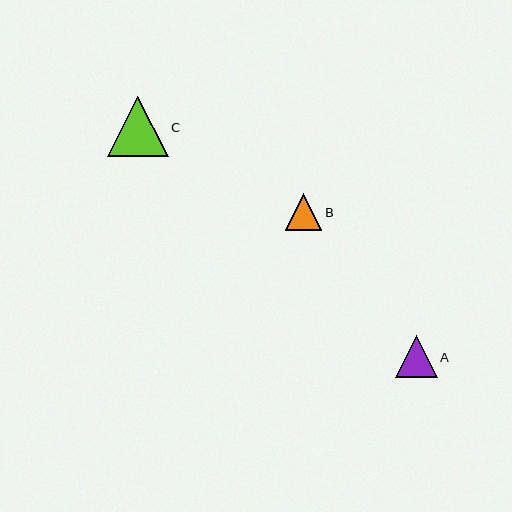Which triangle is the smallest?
Triangle B is the smallest with a size of approximately 36 pixels.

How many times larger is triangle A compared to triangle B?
Triangle A is approximately 1.1 times the size of triangle B.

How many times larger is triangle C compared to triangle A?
Triangle C is approximately 1.5 times the size of triangle A.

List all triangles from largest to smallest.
From largest to smallest: C, A, B.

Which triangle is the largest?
Triangle C is the largest with a size of approximately 61 pixels.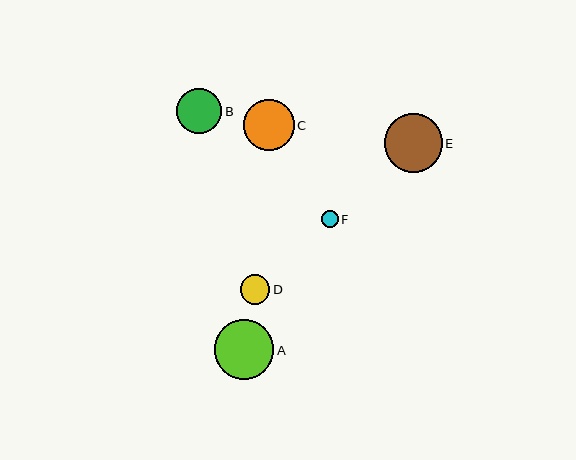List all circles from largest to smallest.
From largest to smallest: A, E, C, B, D, F.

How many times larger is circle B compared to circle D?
Circle B is approximately 1.5 times the size of circle D.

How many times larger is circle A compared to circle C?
Circle A is approximately 1.2 times the size of circle C.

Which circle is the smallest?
Circle F is the smallest with a size of approximately 17 pixels.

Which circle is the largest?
Circle A is the largest with a size of approximately 60 pixels.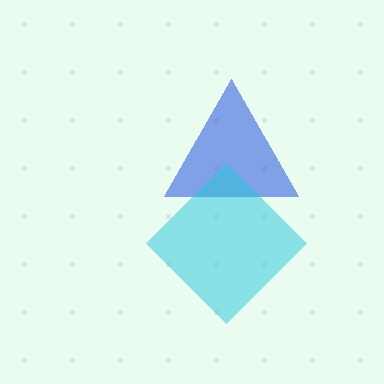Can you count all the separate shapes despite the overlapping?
Yes, there are 2 separate shapes.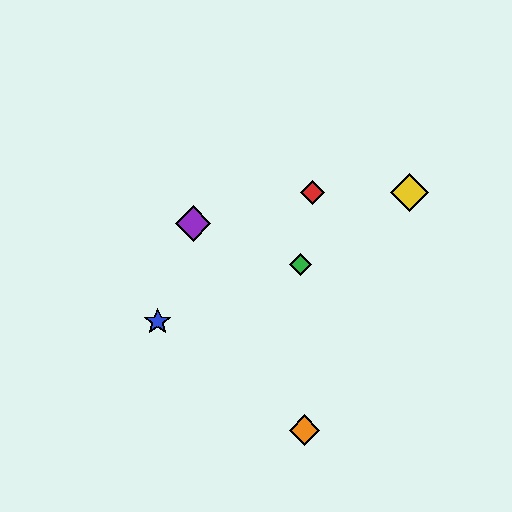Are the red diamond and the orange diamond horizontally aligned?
No, the red diamond is at y≈193 and the orange diamond is at y≈430.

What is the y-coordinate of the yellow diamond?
The yellow diamond is at y≈193.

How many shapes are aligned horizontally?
2 shapes (the red diamond, the yellow diamond) are aligned horizontally.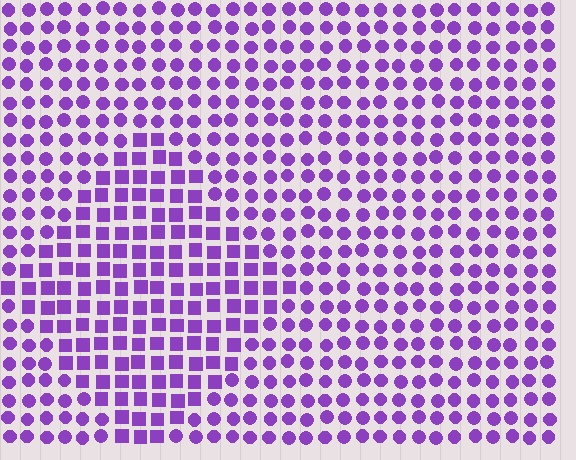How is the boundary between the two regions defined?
The boundary is defined by a change in element shape: squares inside vs. circles outside. All elements share the same color and spacing.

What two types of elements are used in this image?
The image uses squares inside the diamond region and circles outside it.